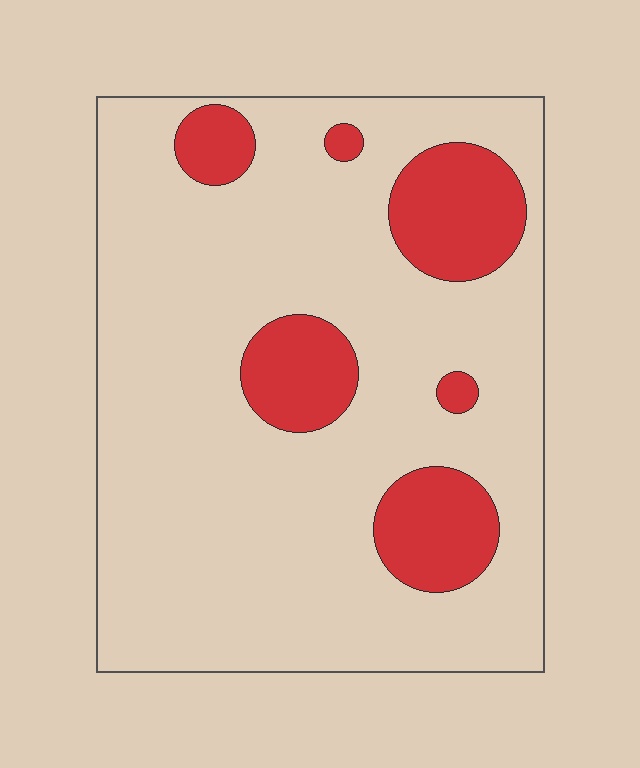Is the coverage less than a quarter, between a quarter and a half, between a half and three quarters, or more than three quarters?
Less than a quarter.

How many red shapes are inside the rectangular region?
6.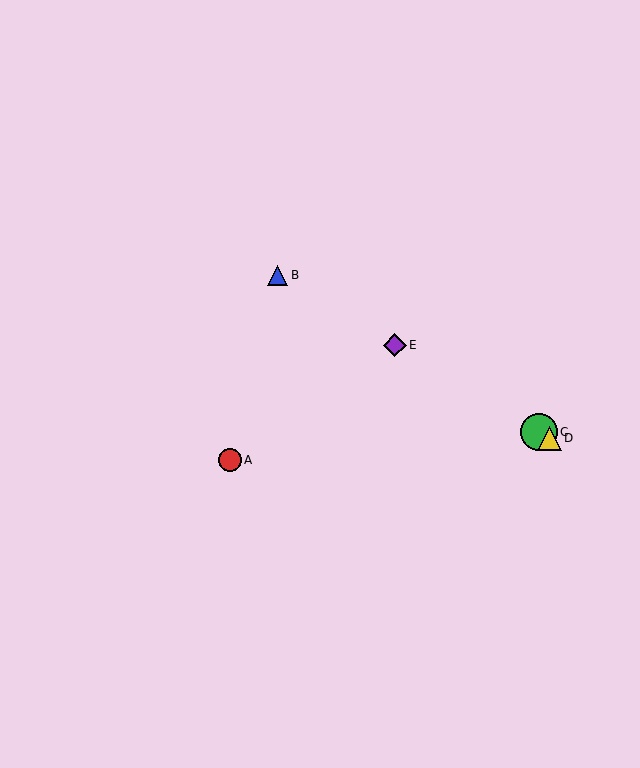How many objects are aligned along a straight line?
4 objects (B, C, D, E) are aligned along a straight line.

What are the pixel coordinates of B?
Object B is at (278, 275).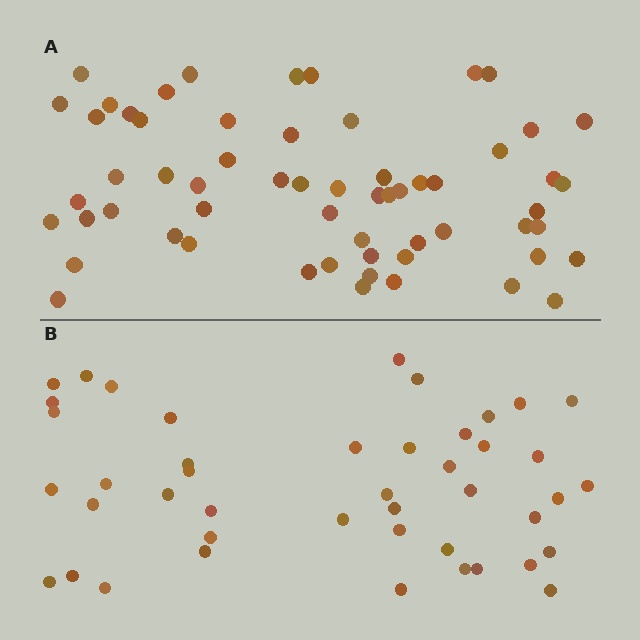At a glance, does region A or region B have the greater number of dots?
Region A (the top region) has more dots.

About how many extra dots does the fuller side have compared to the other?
Region A has approximately 15 more dots than region B.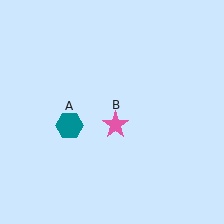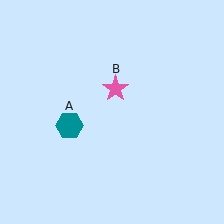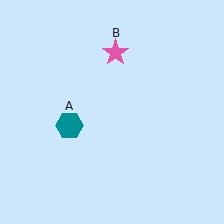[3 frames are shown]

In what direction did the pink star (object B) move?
The pink star (object B) moved up.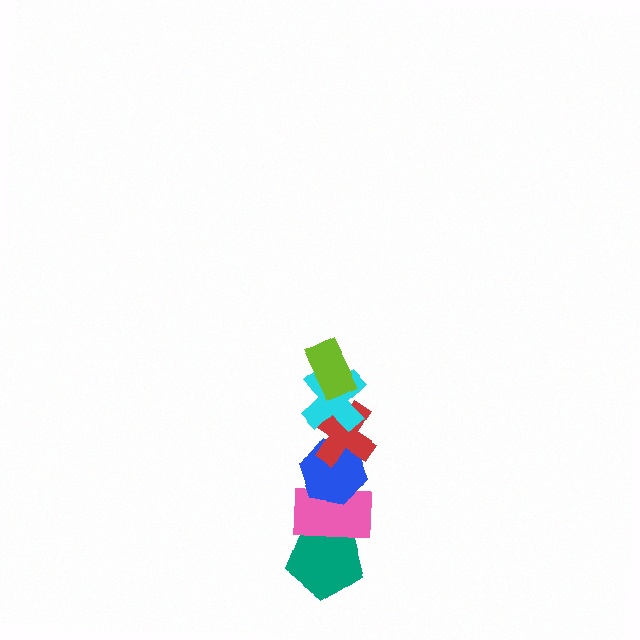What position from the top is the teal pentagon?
The teal pentagon is 6th from the top.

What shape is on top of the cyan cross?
The lime rectangle is on top of the cyan cross.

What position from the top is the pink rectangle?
The pink rectangle is 5th from the top.